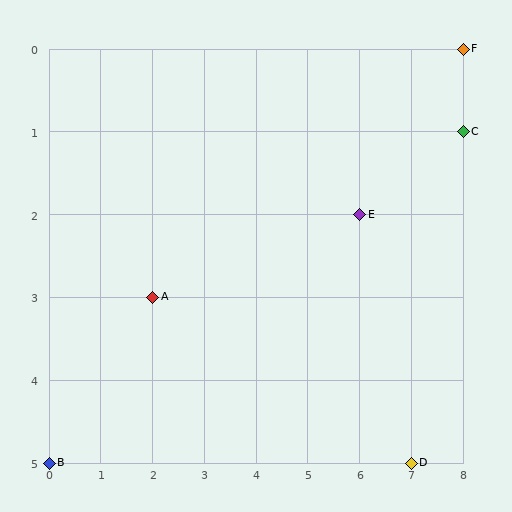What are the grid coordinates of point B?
Point B is at grid coordinates (0, 5).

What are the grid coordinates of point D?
Point D is at grid coordinates (7, 5).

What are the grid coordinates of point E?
Point E is at grid coordinates (6, 2).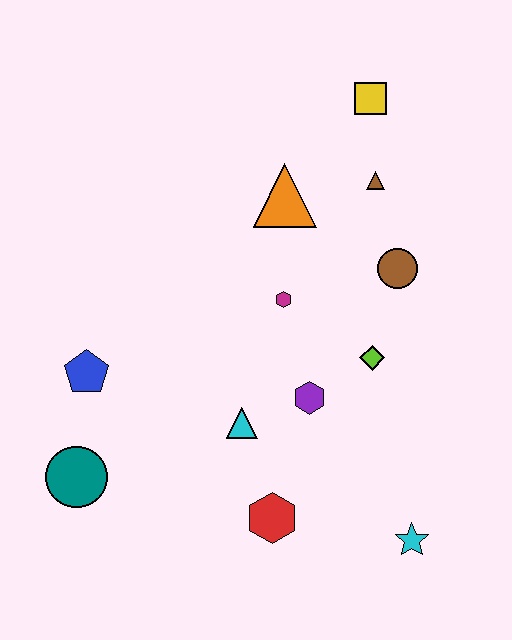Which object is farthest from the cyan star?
The yellow square is farthest from the cyan star.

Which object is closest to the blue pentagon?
The teal circle is closest to the blue pentagon.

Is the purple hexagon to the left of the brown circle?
Yes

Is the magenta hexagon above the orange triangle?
No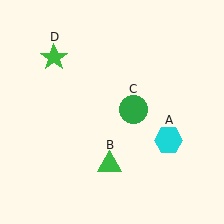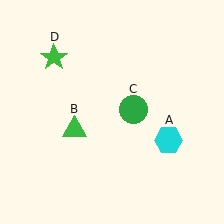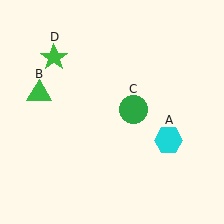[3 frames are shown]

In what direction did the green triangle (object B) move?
The green triangle (object B) moved up and to the left.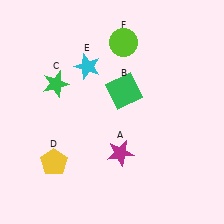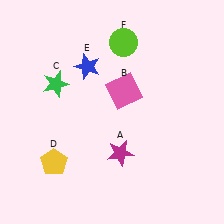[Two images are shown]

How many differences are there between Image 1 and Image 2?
There are 2 differences between the two images.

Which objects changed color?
B changed from green to pink. E changed from cyan to blue.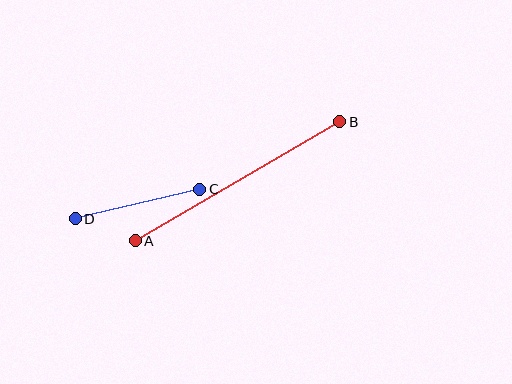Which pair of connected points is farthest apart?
Points A and B are farthest apart.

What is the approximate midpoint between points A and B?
The midpoint is at approximately (237, 181) pixels.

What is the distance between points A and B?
The distance is approximately 237 pixels.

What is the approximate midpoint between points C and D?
The midpoint is at approximately (138, 204) pixels.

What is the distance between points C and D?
The distance is approximately 128 pixels.